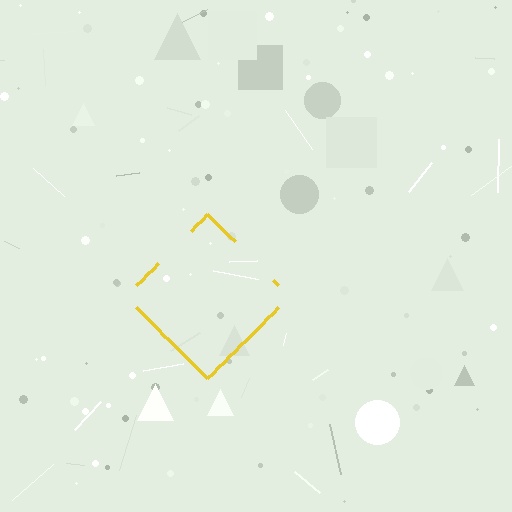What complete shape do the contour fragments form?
The contour fragments form a diamond.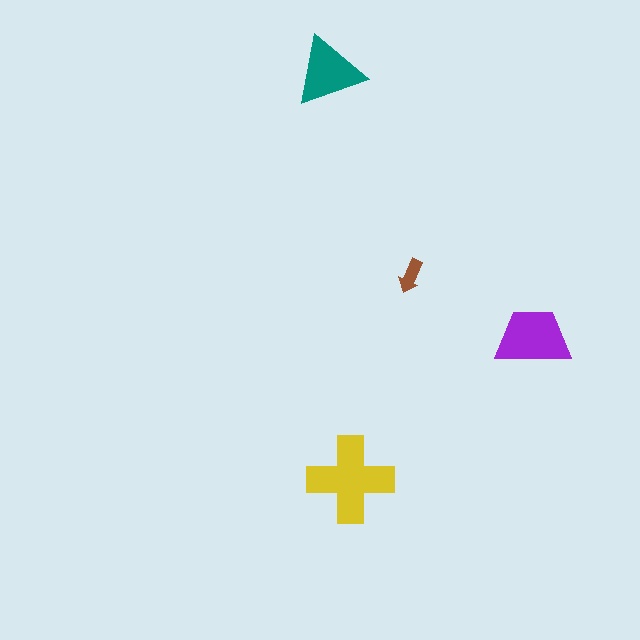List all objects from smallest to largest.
The brown arrow, the teal triangle, the purple trapezoid, the yellow cross.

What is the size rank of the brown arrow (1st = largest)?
4th.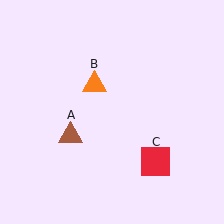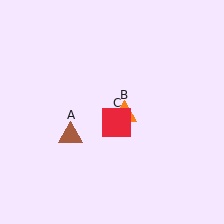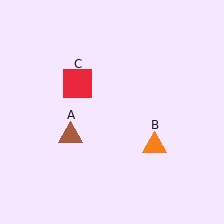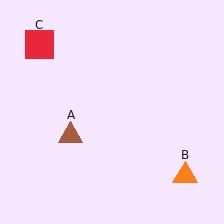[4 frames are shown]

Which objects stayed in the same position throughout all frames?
Brown triangle (object A) remained stationary.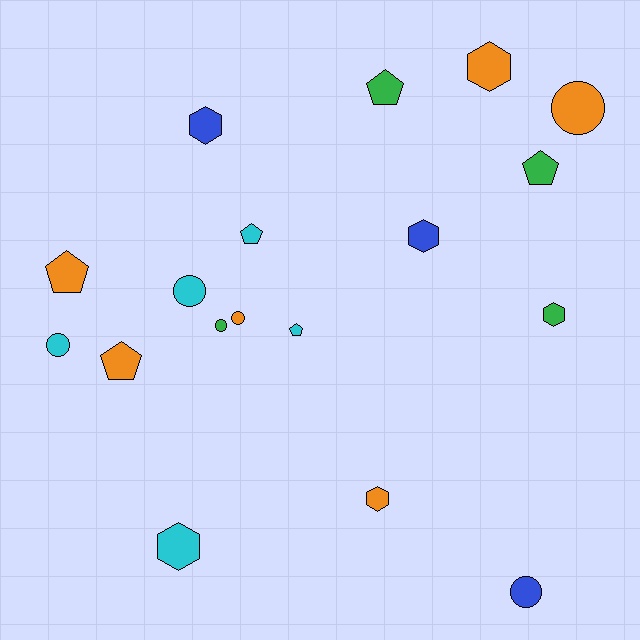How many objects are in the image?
There are 18 objects.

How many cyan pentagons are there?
There are 2 cyan pentagons.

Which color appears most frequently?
Orange, with 6 objects.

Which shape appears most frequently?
Hexagon, with 6 objects.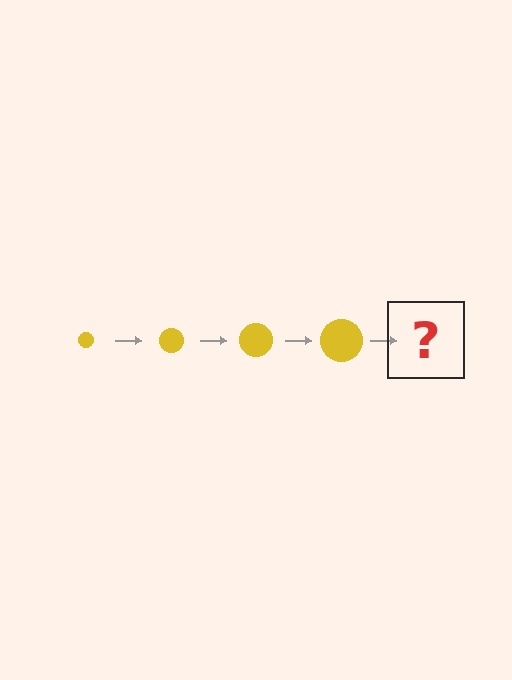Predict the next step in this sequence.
The next step is a yellow circle, larger than the previous one.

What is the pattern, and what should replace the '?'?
The pattern is that the circle gets progressively larger each step. The '?' should be a yellow circle, larger than the previous one.